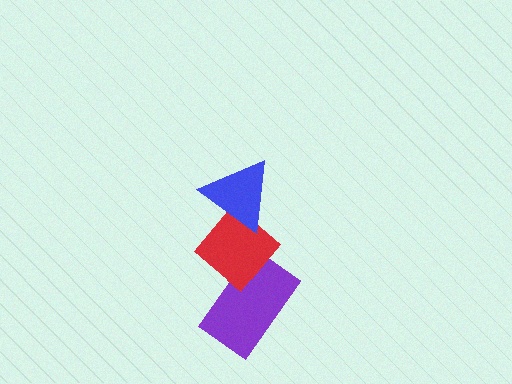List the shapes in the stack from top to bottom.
From top to bottom: the blue triangle, the red diamond, the purple rectangle.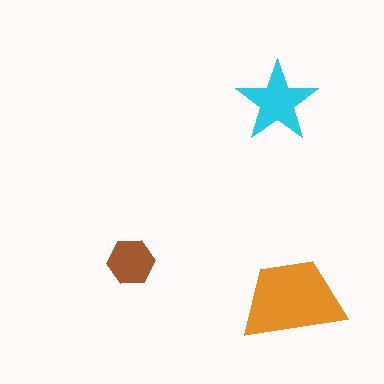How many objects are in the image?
There are 3 objects in the image.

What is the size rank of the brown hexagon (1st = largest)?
3rd.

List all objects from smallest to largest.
The brown hexagon, the cyan star, the orange trapezoid.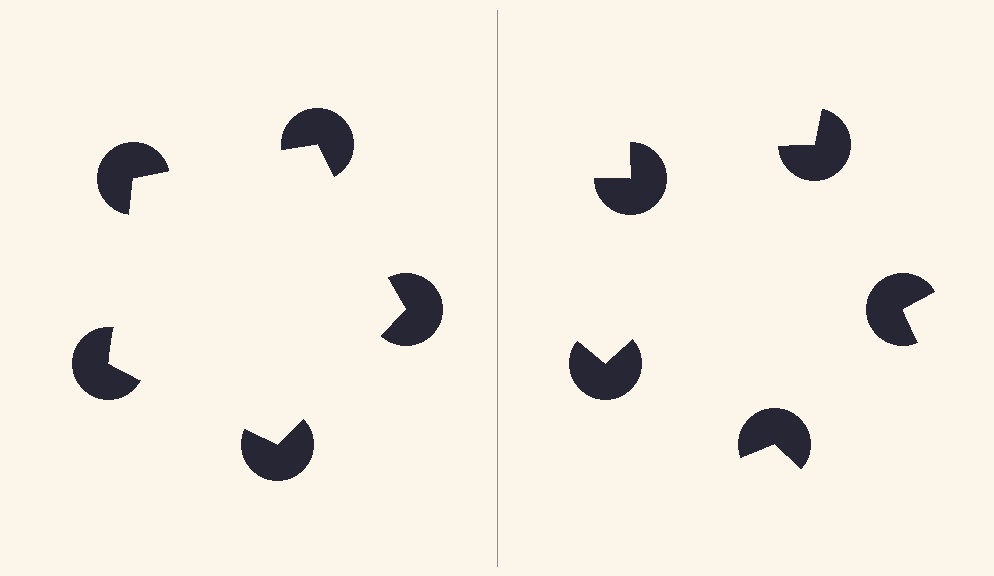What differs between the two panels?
The pac-man discs are positioned identically on both sides; only the wedge orientations differ. On the left they align to a pentagon; on the right they are misaligned.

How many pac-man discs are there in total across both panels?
10 — 5 on each side.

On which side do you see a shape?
An illusory pentagon appears on the left side. On the right side the wedge cuts are rotated, so no coherent shape forms.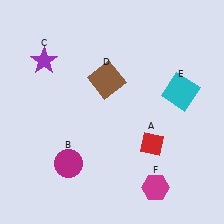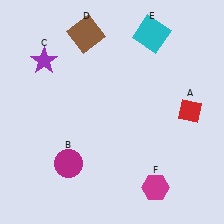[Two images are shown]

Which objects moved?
The objects that moved are: the red diamond (A), the brown square (D), the cyan square (E).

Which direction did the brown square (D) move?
The brown square (D) moved up.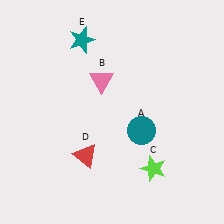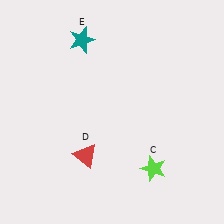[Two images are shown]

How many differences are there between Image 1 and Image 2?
There are 2 differences between the two images.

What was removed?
The teal circle (A), the pink triangle (B) were removed in Image 2.